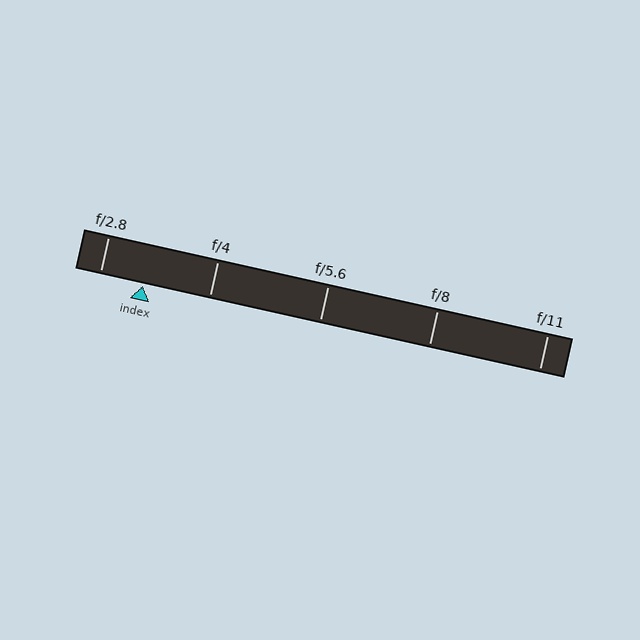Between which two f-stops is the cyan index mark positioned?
The index mark is between f/2.8 and f/4.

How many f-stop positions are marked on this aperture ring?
There are 5 f-stop positions marked.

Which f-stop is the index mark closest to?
The index mark is closest to f/2.8.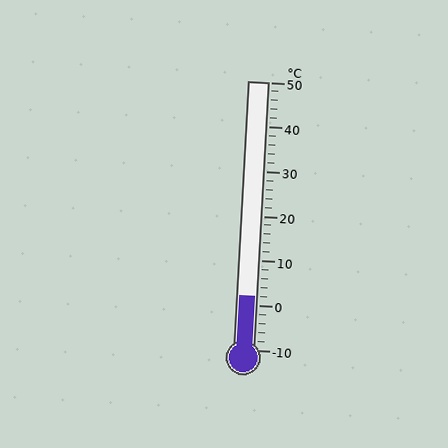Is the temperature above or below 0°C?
The temperature is above 0°C.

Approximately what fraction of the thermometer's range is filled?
The thermometer is filled to approximately 20% of its range.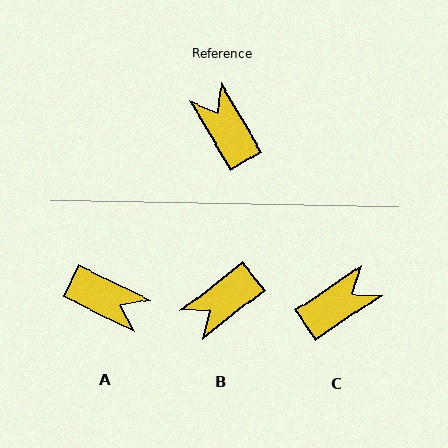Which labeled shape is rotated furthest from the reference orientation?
A, about 146 degrees away.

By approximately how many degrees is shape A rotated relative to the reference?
Approximately 146 degrees clockwise.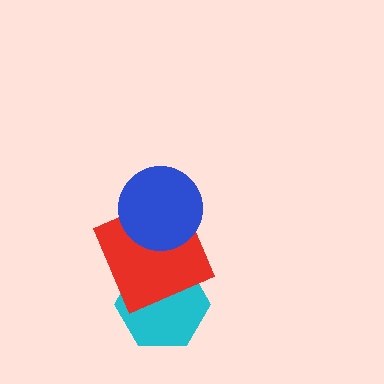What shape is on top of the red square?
The blue circle is on top of the red square.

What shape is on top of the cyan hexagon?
The red square is on top of the cyan hexagon.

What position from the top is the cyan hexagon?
The cyan hexagon is 3rd from the top.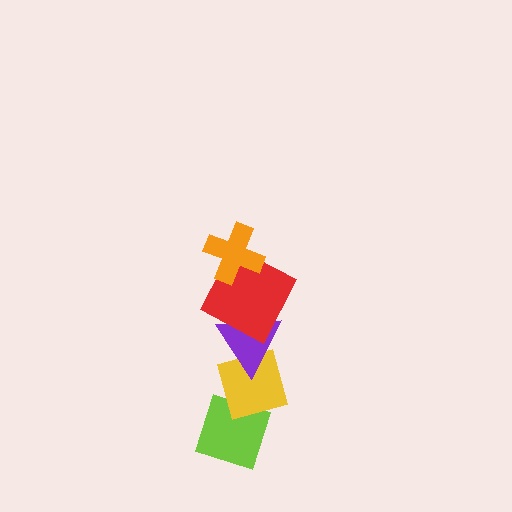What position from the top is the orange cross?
The orange cross is 1st from the top.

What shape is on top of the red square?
The orange cross is on top of the red square.